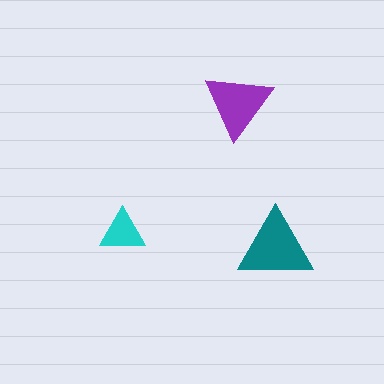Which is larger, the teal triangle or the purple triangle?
The teal one.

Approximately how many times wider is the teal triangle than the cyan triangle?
About 1.5 times wider.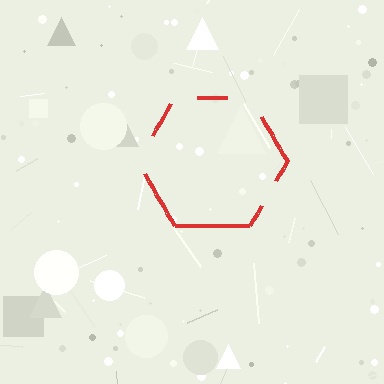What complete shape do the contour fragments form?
The contour fragments form a hexagon.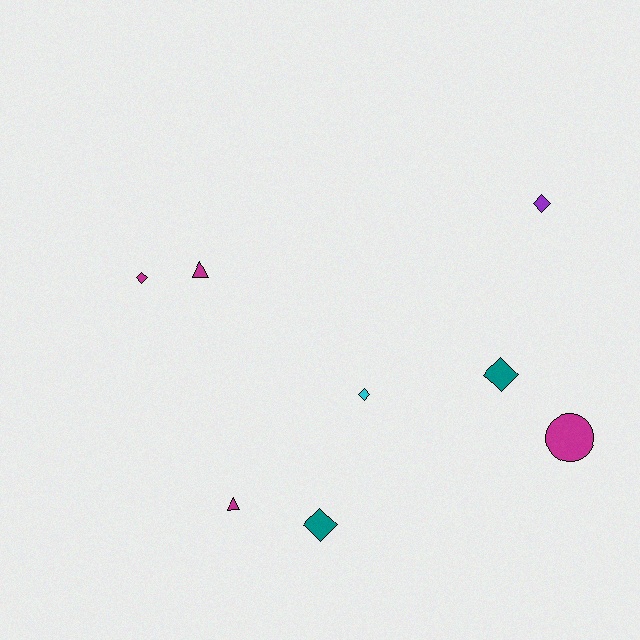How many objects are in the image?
There are 8 objects.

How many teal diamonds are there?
There are 2 teal diamonds.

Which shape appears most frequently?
Diamond, with 5 objects.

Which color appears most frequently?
Magenta, with 4 objects.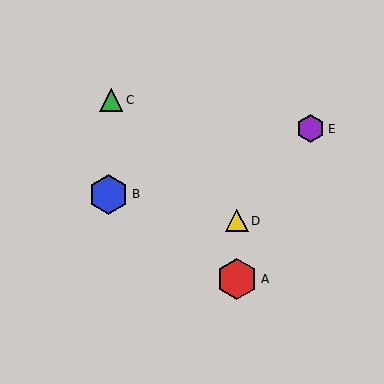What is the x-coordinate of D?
Object D is at x≈237.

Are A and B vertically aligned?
No, A is at x≈237 and B is at x≈109.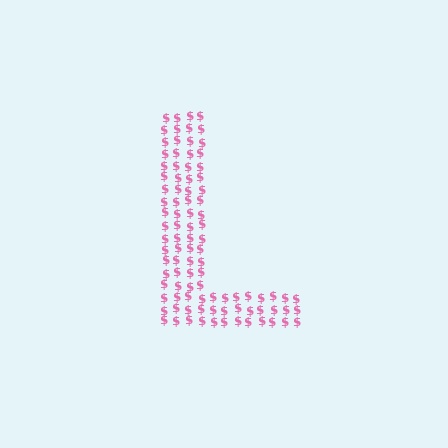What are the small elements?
The small elements are dollar signs.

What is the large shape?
The large shape is the letter L.